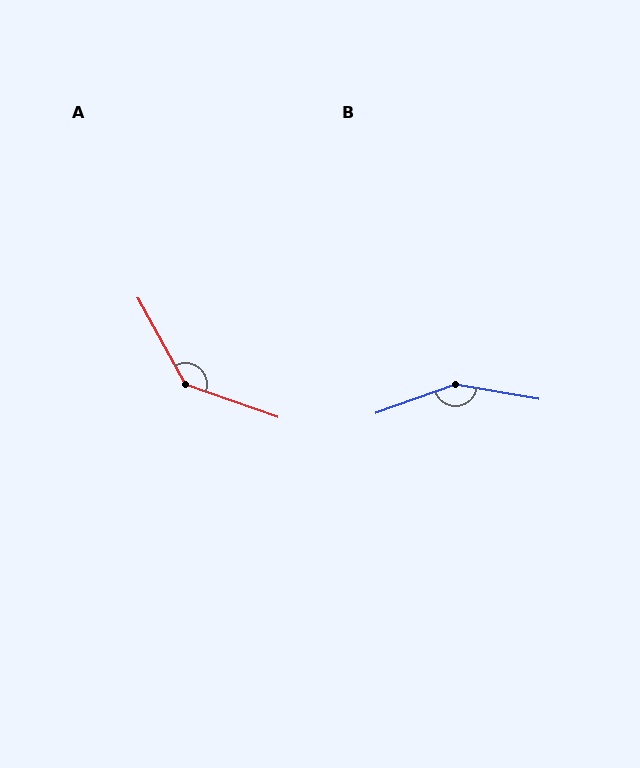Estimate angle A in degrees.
Approximately 138 degrees.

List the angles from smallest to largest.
A (138°), B (150°).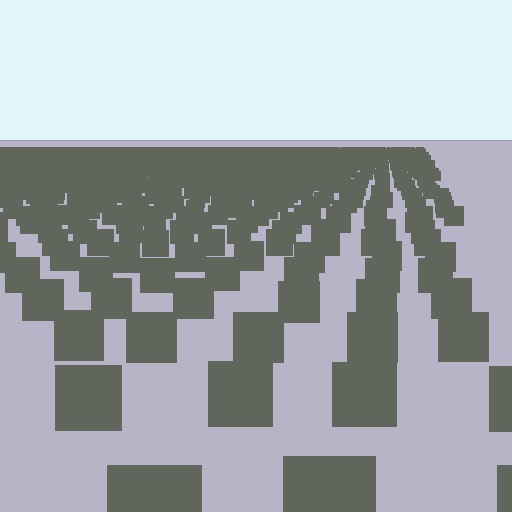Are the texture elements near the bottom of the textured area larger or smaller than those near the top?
Larger. Near the bottom, elements are closer to the viewer and appear at a bigger on-screen size.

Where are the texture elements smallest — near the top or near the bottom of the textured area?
Near the top.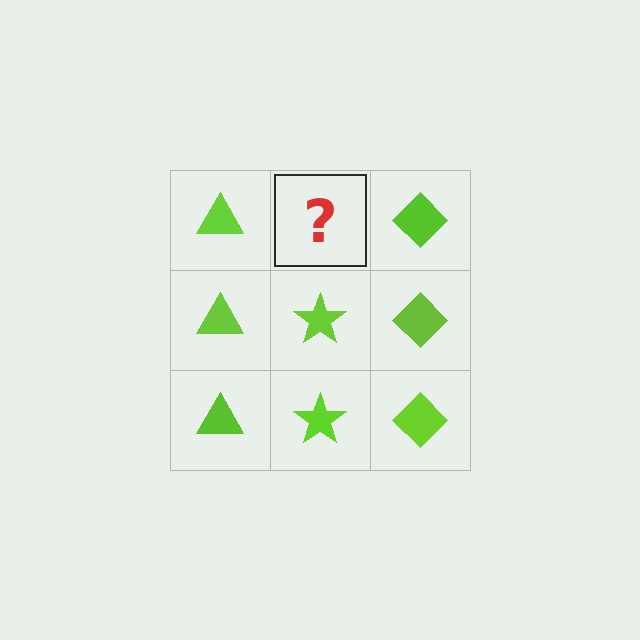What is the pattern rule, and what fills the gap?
The rule is that each column has a consistent shape. The gap should be filled with a lime star.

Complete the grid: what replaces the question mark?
The question mark should be replaced with a lime star.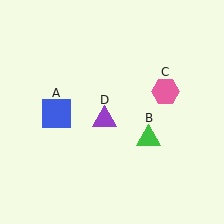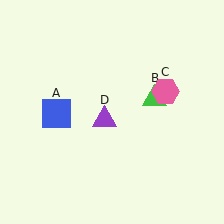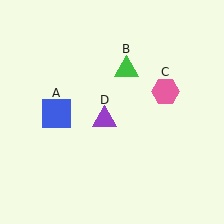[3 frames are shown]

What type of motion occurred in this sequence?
The green triangle (object B) rotated counterclockwise around the center of the scene.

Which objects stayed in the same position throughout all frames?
Blue square (object A) and pink hexagon (object C) and purple triangle (object D) remained stationary.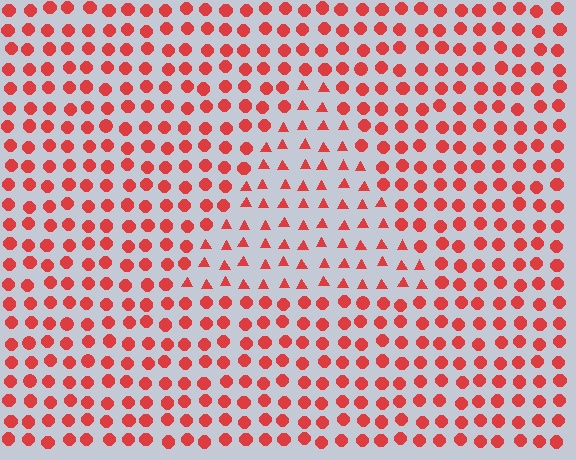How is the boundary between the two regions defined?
The boundary is defined by a change in element shape: triangles inside vs. circles outside. All elements share the same color and spacing.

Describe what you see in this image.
The image is filled with small red elements arranged in a uniform grid. A triangle-shaped region contains triangles, while the surrounding area contains circles. The boundary is defined purely by the change in element shape.